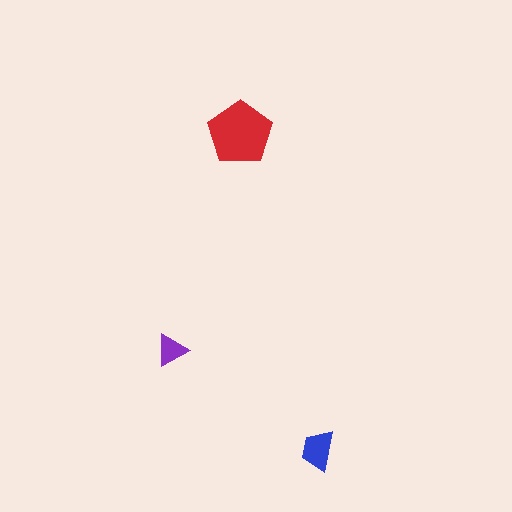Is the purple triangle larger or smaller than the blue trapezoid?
Smaller.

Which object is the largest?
The red pentagon.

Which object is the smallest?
The purple triangle.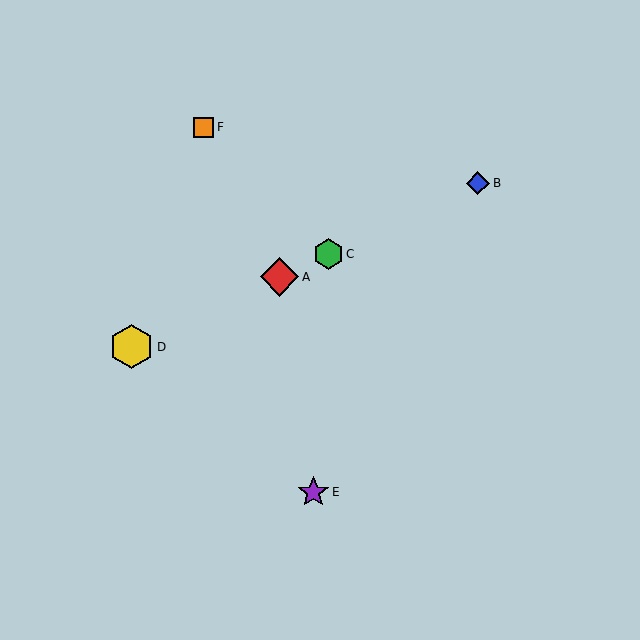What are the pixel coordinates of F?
Object F is at (204, 127).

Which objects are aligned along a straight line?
Objects A, B, C, D are aligned along a straight line.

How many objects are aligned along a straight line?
4 objects (A, B, C, D) are aligned along a straight line.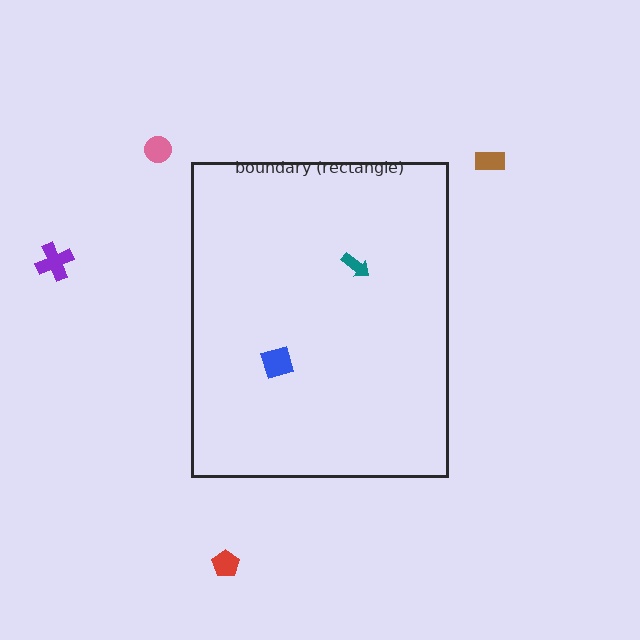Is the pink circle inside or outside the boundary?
Outside.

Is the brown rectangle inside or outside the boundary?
Outside.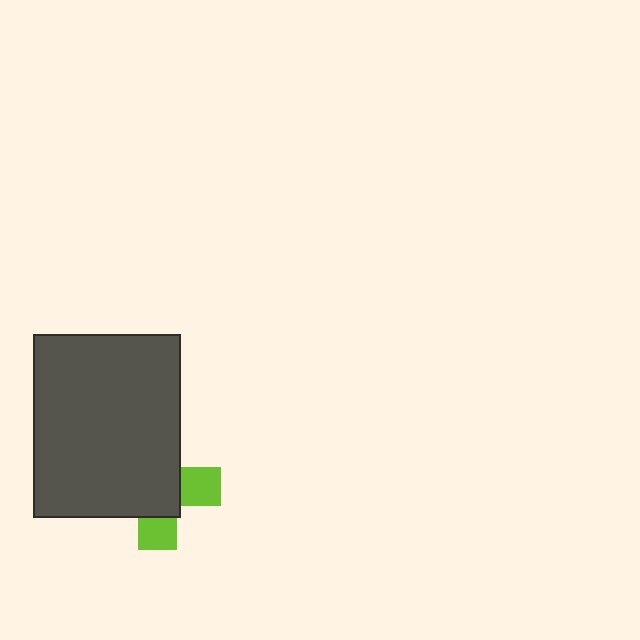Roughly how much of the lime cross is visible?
A small part of it is visible (roughly 33%).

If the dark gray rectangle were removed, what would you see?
You would see the complete lime cross.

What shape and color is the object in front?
The object in front is a dark gray rectangle.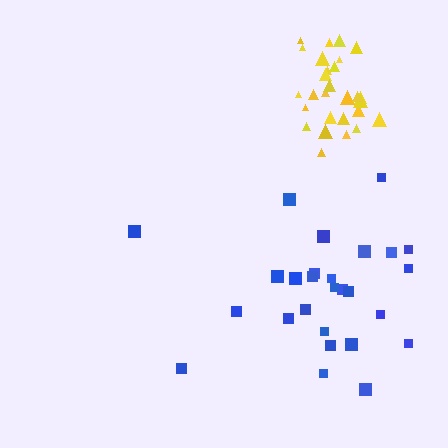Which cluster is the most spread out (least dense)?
Blue.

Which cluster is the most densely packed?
Yellow.